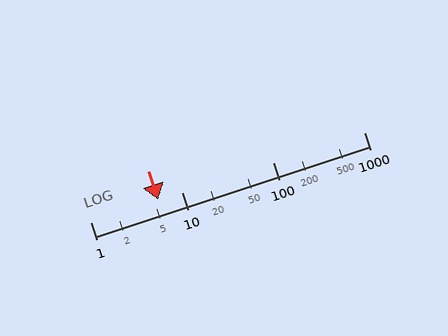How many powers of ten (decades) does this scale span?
The scale spans 3 decades, from 1 to 1000.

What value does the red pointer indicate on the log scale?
The pointer indicates approximately 5.5.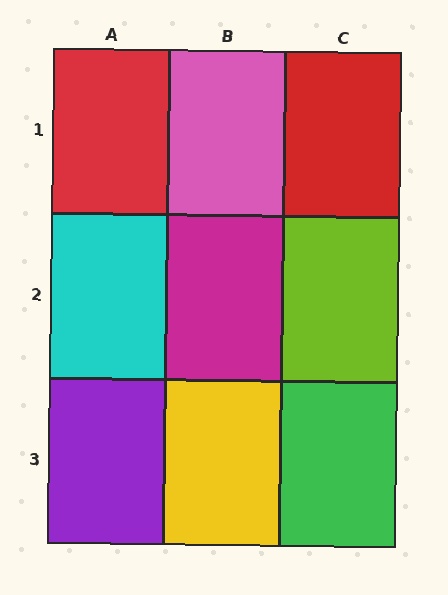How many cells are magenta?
1 cell is magenta.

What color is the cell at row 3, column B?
Yellow.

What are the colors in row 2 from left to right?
Cyan, magenta, lime.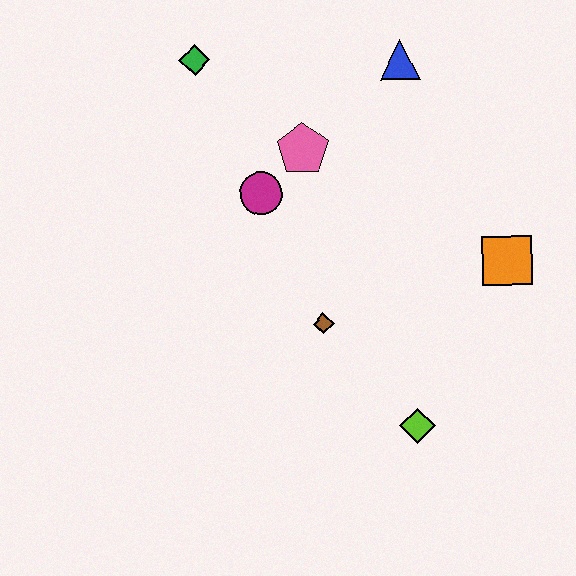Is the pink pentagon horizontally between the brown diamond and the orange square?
No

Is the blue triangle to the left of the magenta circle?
No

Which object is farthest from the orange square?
The green diamond is farthest from the orange square.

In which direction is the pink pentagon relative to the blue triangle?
The pink pentagon is to the left of the blue triangle.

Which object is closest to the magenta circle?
The pink pentagon is closest to the magenta circle.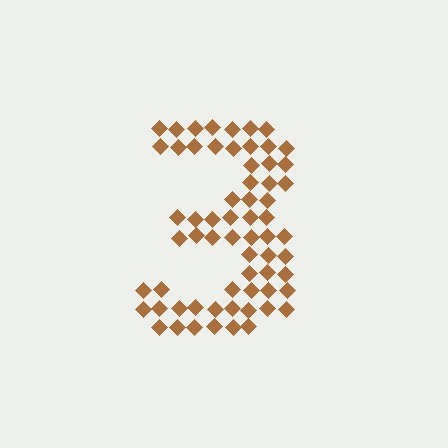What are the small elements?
The small elements are diamonds.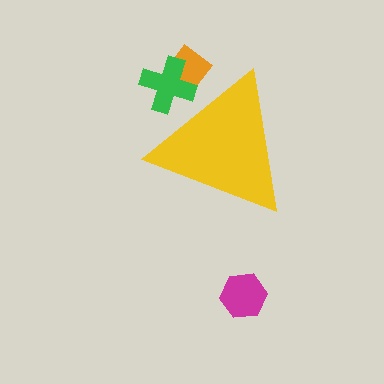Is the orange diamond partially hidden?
Yes, the orange diamond is partially hidden behind the yellow triangle.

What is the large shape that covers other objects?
A yellow triangle.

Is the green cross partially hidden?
Yes, the green cross is partially hidden behind the yellow triangle.